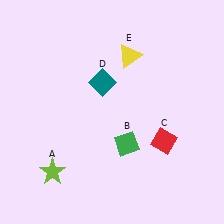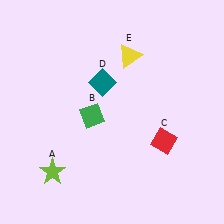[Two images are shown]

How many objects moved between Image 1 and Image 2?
1 object moved between the two images.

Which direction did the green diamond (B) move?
The green diamond (B) moved left.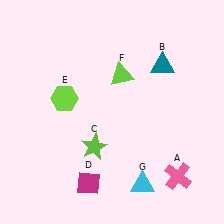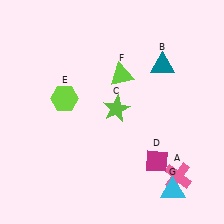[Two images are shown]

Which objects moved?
The objects that moved are: the lime star (C), the magenta diamond (D), the cyan triangle (G).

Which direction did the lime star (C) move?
The lime star (C) moved up.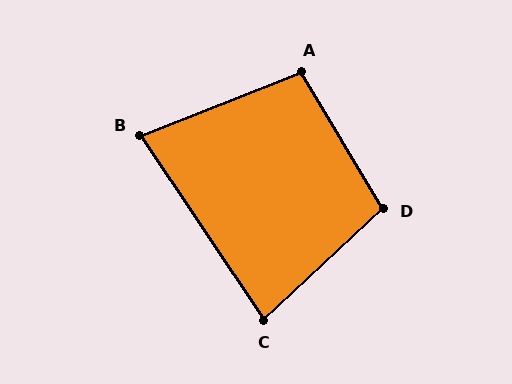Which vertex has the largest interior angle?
D, at approximately 102 degrees.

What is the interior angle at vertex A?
Approximately 99 degrees (obtuse).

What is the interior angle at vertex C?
Approximately 81 degrees (acute).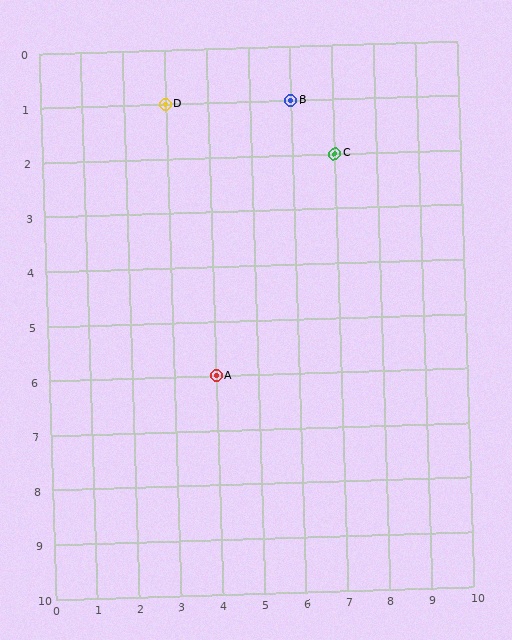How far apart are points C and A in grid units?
Points C and A are 3 columns and 4 rows apart (about 5.0 grid units diagonally).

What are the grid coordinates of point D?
Point D is at grid coordinates (3, 1).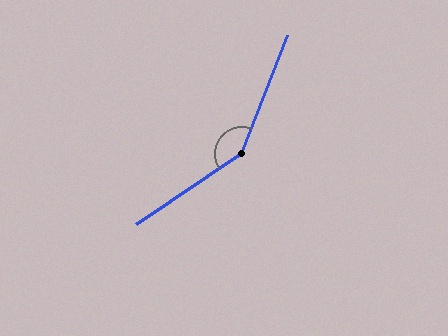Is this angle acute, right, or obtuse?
It is obtuse.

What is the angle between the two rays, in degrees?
Approximately 145 degrees.